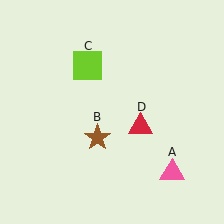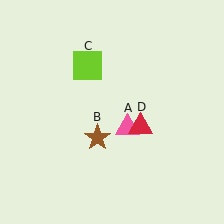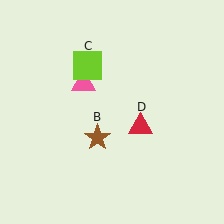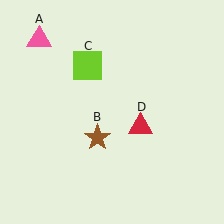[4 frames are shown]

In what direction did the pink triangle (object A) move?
The pink triangle (object A) moved up and to the left.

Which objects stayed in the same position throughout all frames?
Brown star (object B) and lime square (object C) and red triangle (object D) remained stationary.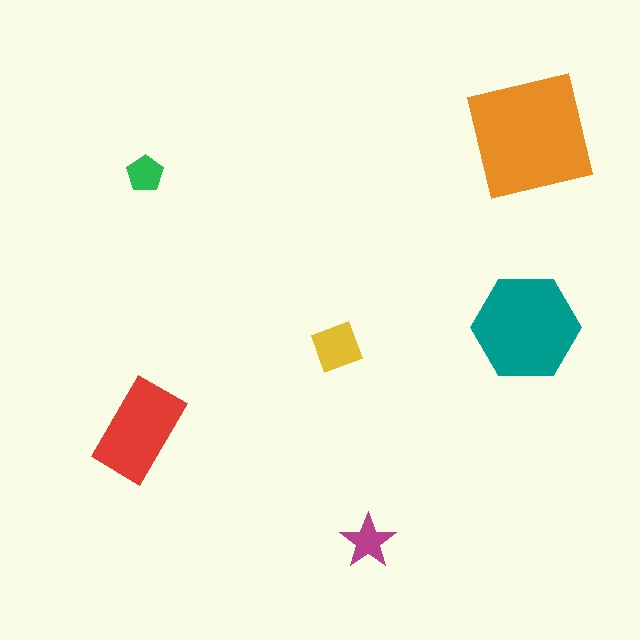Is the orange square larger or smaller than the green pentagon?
Larger.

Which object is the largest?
The orange square.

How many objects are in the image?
There are 6 objects in the image.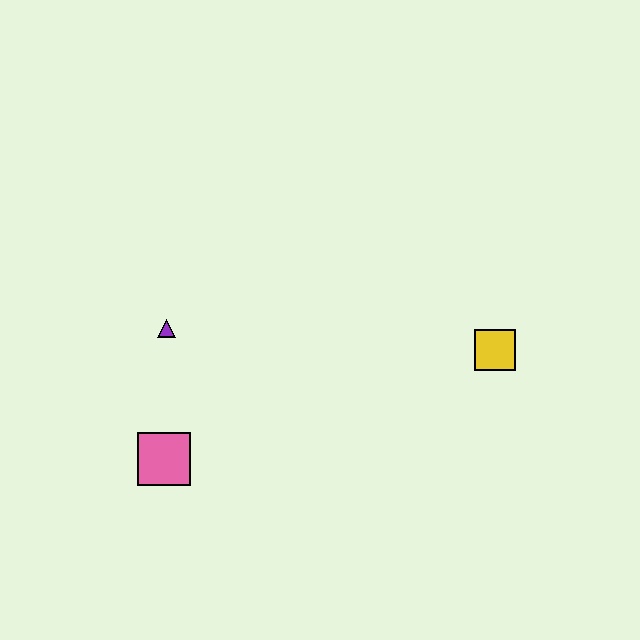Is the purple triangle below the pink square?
No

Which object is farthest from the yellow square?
The pink square is farthest from the yellow square.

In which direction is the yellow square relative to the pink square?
The yellow square is to the right of the pink square.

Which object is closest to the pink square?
The purple triangle is closest to the pink square.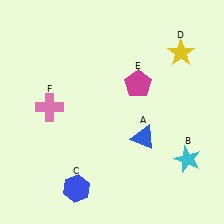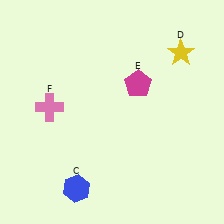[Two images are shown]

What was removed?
The blue triangle (A), the cyan star (B) were removed in Image 2.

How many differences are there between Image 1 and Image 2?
There are 2 differences between the two images.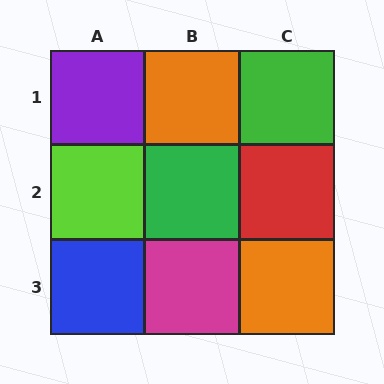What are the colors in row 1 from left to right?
Purple, orange, green.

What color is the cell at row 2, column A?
Lime.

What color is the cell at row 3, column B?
Magenta.